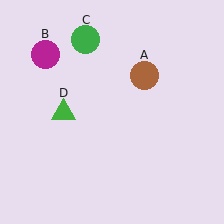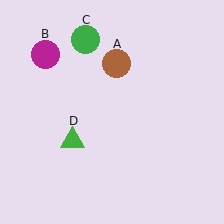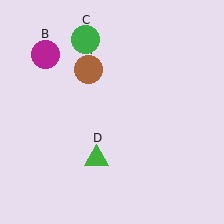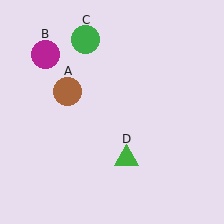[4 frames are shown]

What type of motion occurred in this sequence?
The brown circle (object A), green triangle (object D) rotated counterclockwise around the center of the scene.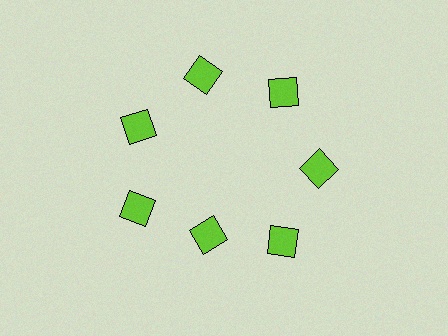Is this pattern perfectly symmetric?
No. The 7 lime diamonds are arranged in a ring, but one element near the 6 o'clock position is pulled inward toward the center, breaking the 7-fold rotational symmetry.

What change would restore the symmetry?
The symmetry would be restored by moving it outward, back onto the ring so that all 7 diamonds sit at equal angles and equal distance from the center.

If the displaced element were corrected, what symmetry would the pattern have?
It would have 7-fold rotational symmetry — the pattern would map onto itself every 51 degrees.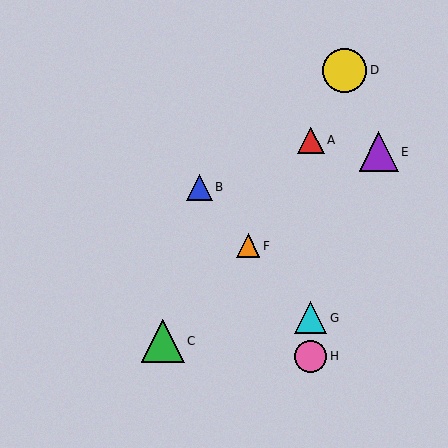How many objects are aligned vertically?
3 objects (A, G, H) are aligned vertically.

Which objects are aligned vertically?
Objects A, G, H are aligned vertically.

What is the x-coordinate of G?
Object G is at x≈311.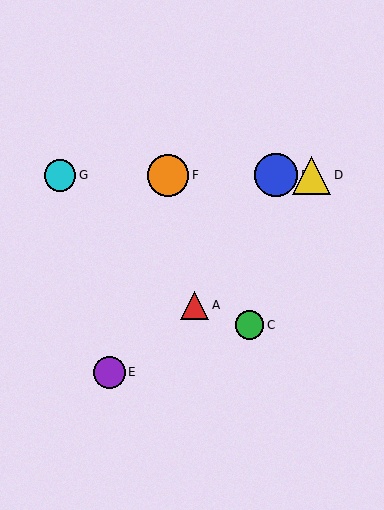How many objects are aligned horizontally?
4 objects (B, D, F, G) are aligned horizontally.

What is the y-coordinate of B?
Object B is at y≈175.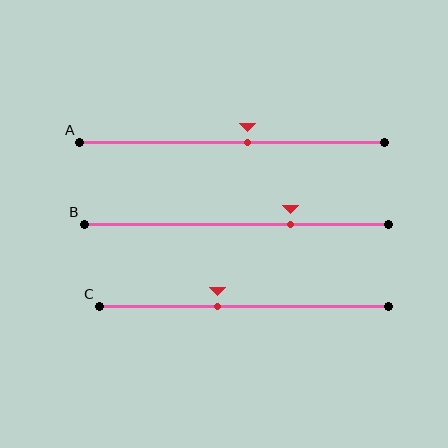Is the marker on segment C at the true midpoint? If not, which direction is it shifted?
No, the marker on segment C is shifted to the left by about 9% of the segment length.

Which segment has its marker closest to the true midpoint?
Segment A has its marker closest to the true midpoint.